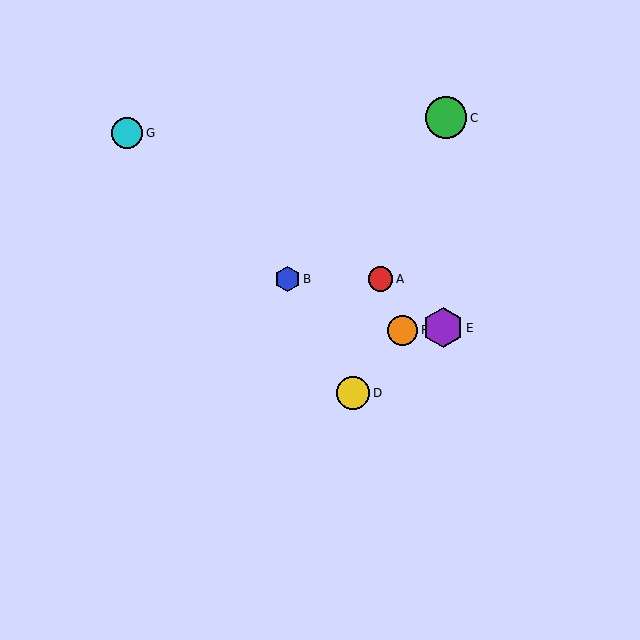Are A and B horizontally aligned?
Yes, both are at y≈279.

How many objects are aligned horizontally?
2 objects (A, B) are aligned horizontally.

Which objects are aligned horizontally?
Objects A, B are aligned horizontally.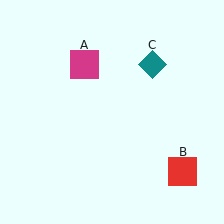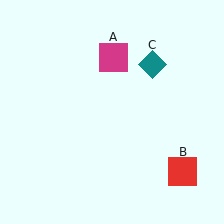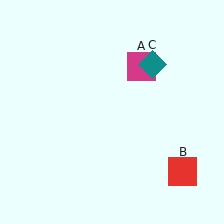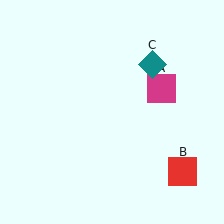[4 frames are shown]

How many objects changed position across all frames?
1 object changed position: magenta square (object A).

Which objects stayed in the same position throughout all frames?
Red square (object B) and teal diamond (object C) remained stationary.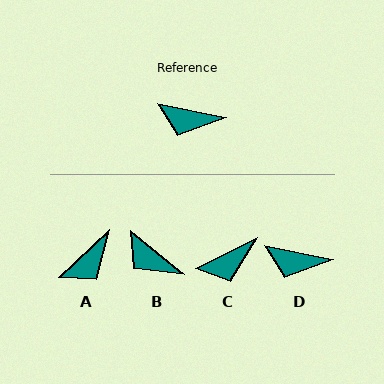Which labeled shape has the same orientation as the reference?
D.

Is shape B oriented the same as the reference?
No, it is off by about 27 degrees.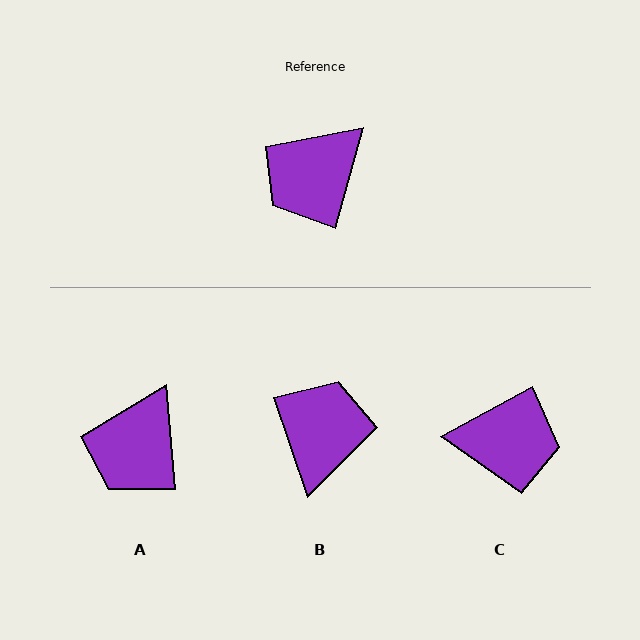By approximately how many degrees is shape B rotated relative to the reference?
Approximately 146 degrees clockwise.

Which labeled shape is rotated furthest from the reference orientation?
B, about 146 degrees away.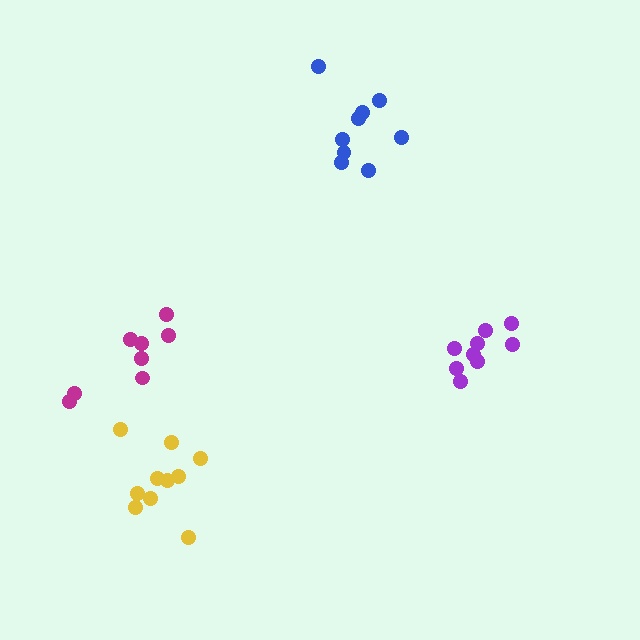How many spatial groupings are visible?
There are 4 spatial groupings.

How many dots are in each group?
Group 1: 9 dots, Group 2: 9 dots, Group 3: 8 dots, Group 4: 10 dots (36 total).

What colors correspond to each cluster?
The clusters are colored: blue, purple, magenta, yellow.